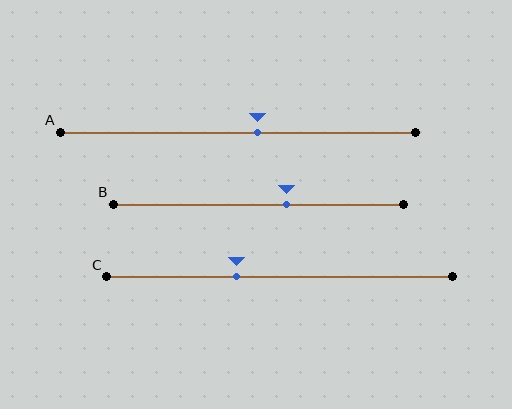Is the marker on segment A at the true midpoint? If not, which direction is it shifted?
No, the marker on segment A is shifted to the right by about 6% of the segment length.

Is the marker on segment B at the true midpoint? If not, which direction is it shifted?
No, the marker on segment B is shifted to the right by about 10% of the segment length.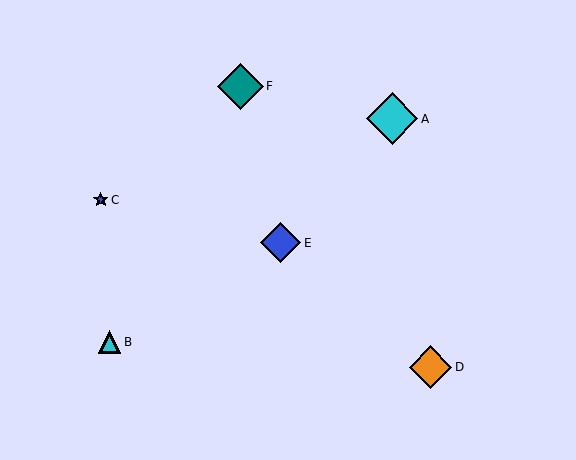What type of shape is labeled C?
Shape C is a blue star.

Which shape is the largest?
The cyan diamond (labeled A) is the largest.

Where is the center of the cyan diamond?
The center of the cyan diamond is at (392, 119).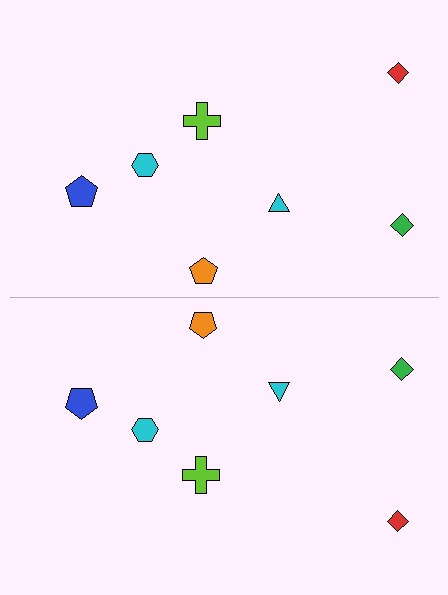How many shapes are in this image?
There are 14 shapes in this image.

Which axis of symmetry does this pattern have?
The pattern has a horizontal axis of symmetry running through the center of the image.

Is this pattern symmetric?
Yes, this pattern has bilateral (reflection) symmetry.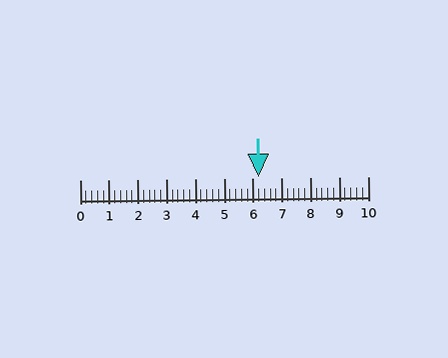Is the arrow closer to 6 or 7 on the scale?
The arrow is closer to 6.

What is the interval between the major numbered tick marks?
The major tick marks are spaced 1 units apart.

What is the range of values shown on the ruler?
The ruler shows values from 0 to 10.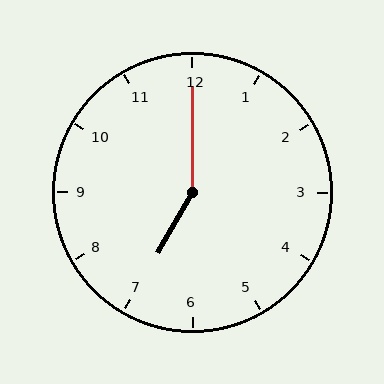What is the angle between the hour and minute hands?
Approximately 150 degrees.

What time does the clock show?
7:00.